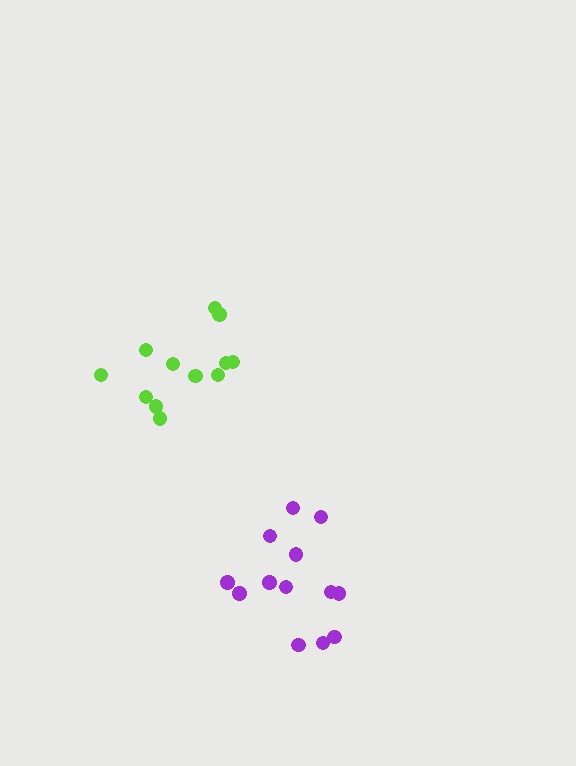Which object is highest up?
The lime cluster is topmost.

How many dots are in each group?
Group 1: 12 dots, Group 2: 13 dots (25 total).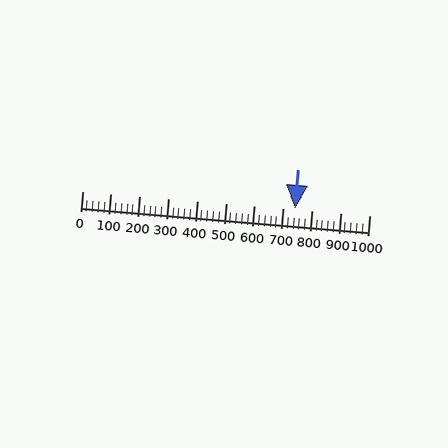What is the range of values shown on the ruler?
The ruler shows values from 0 to 1000.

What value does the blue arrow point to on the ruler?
The blue arrow points to approximately 740.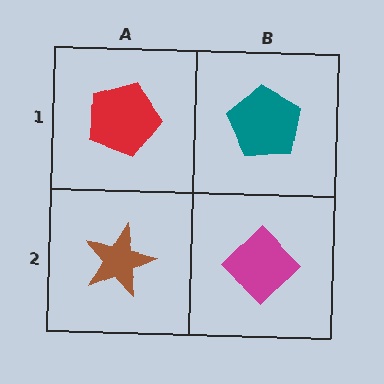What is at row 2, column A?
A brown star.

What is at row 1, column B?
A teal pentagon.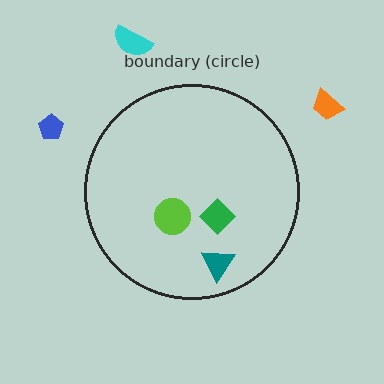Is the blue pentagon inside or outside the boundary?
Outside.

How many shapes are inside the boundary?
3 inside, 3 outside.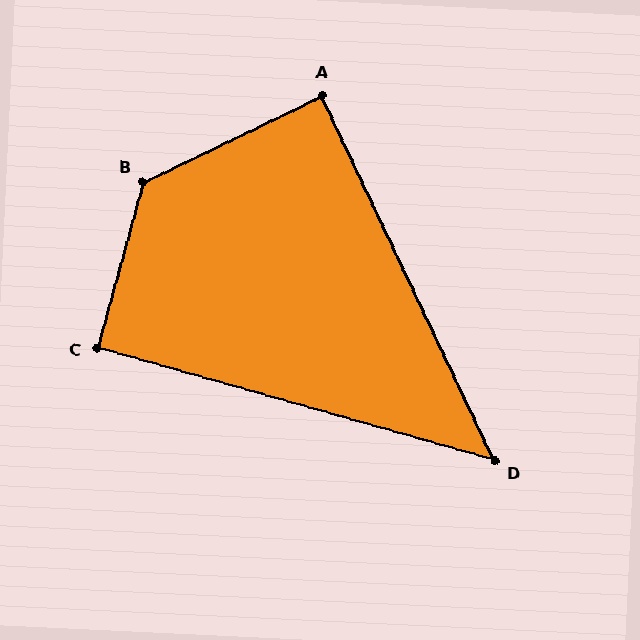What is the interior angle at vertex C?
Approximately 90 degrees (approximately right).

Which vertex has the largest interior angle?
B, at approximately 131 degrees.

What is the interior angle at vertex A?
Approximately 90 degrees (approximately right).